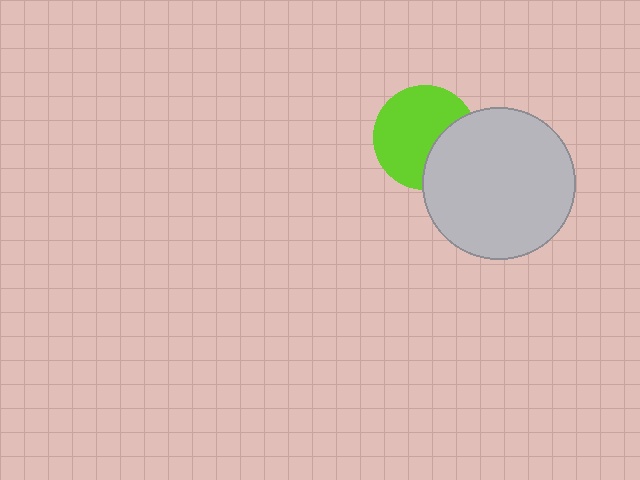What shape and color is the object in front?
The object in front is a light gray circle.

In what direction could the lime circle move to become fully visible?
The lime circle could move left. That would shift it out from behind the light gray circle entirely.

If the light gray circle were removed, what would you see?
You would see the complete lime circle.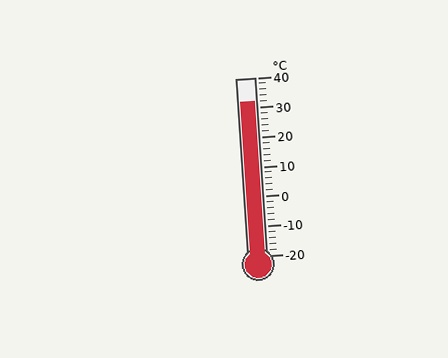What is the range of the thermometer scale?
The thermometer scale ranges from -20°C to 40°C.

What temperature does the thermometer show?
The thermometer shows approximately 32°C.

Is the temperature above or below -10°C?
The temperature is above -10°C.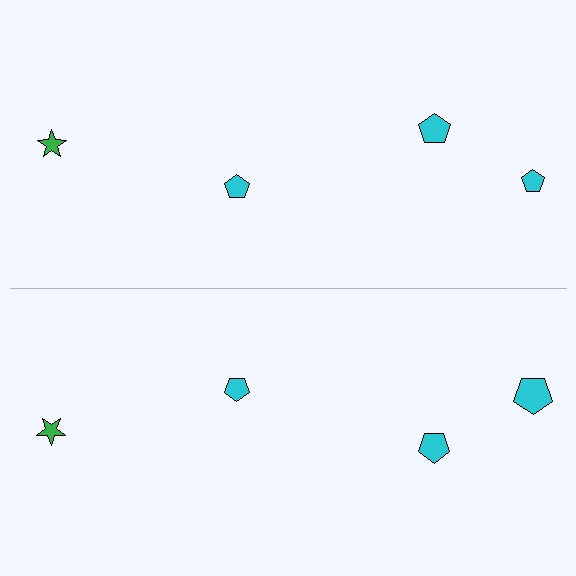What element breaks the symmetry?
The cyan pentagon on the bottom side has a different size than its mirror counterpart.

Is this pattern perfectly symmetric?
No, the pattern is not perfectly symmetric. The cyan pentagon on the bottom side has a different size than its mirror counterpart.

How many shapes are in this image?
There are 8 shapes in this image.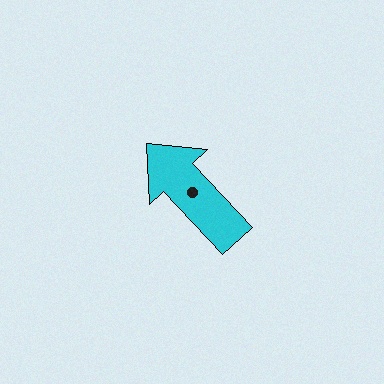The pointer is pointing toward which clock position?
Roughly 11 o'clock.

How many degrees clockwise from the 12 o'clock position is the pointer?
Approximately 317 degrees.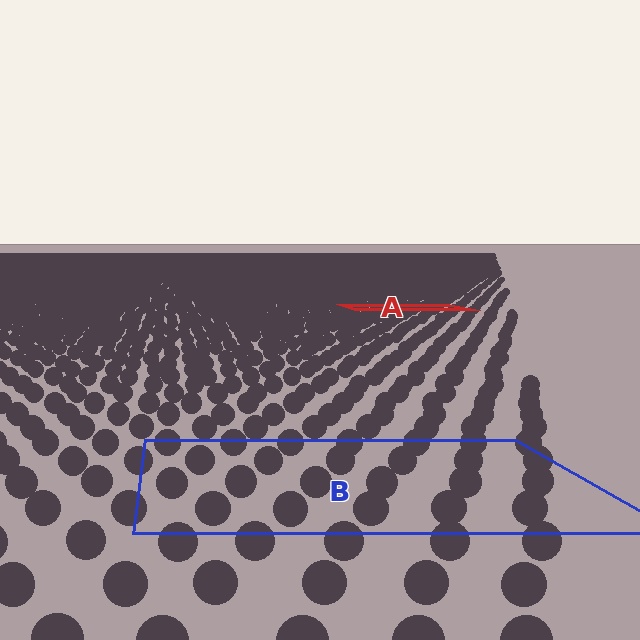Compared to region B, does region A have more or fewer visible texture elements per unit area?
Region A has more texture elements per unit area — they are packed more densely because it is farther away.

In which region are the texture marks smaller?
The texture marks are smaller in region A, because it is farther away.